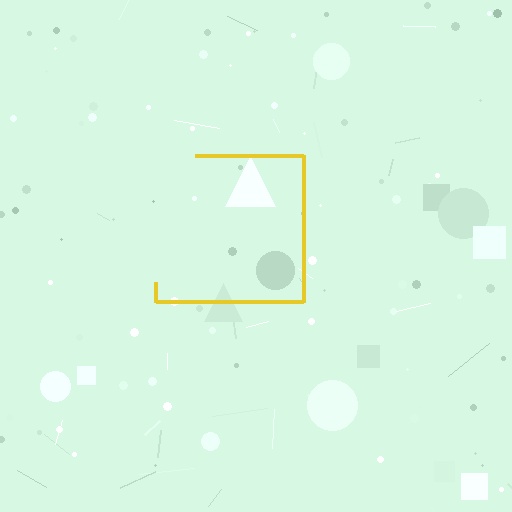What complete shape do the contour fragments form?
The contour fragments form a square.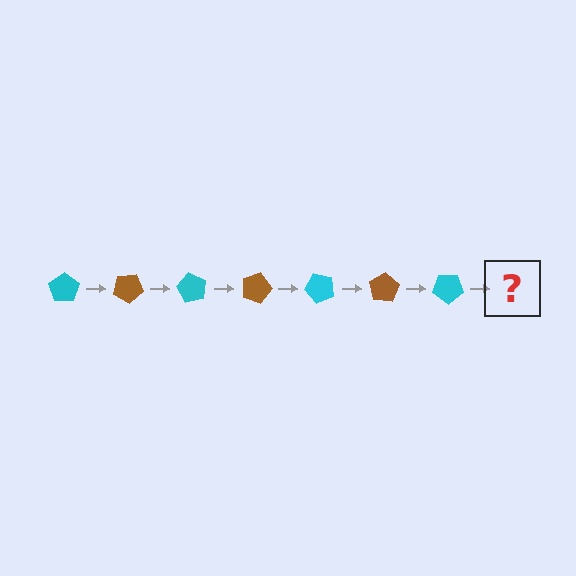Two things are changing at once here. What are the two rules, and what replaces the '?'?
The two rules are that it rotates 30 degrees each step and the color cycles through cyan and brown. The '?' should be a brown pentagon, rotated 210 degrees from the start.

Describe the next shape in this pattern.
It should be a brown pentagon, rotated 210 degrees from the start.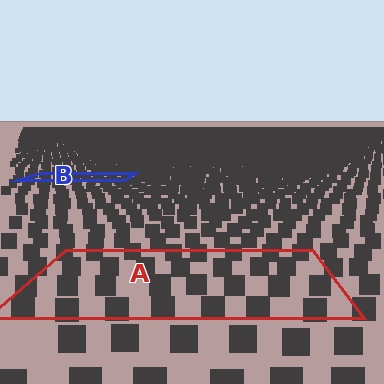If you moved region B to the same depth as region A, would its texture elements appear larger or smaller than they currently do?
They would appear larger. At a closer depth, the same texture elements are projected at a bigger on-screen size.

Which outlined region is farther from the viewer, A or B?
Region B is farther from the viewer — the texture elements inside it appear smaller and more densely packed.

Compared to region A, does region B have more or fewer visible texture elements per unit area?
Region B has more texture elements per unit area — they are packed more densely because it is farther away.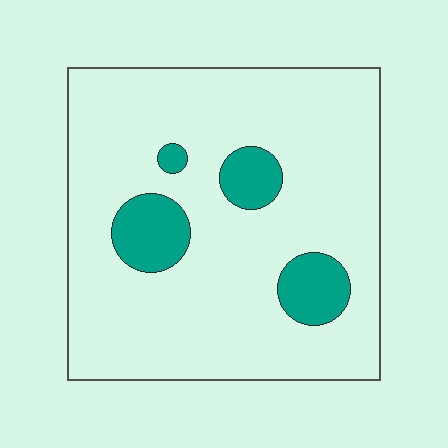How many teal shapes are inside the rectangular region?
4.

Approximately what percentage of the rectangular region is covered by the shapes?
Approximately 15%.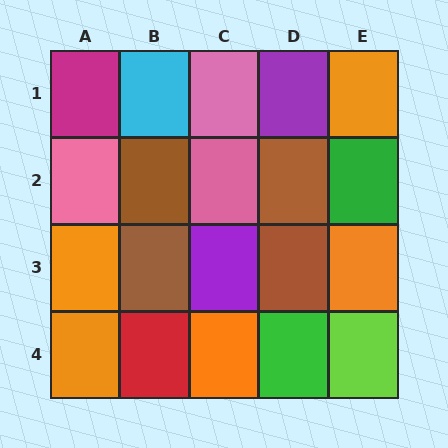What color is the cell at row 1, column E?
Orange.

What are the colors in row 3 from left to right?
Orange, brown, purple, brown, orange.